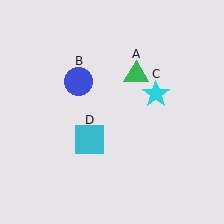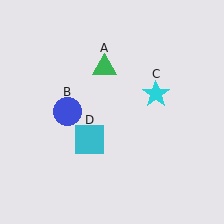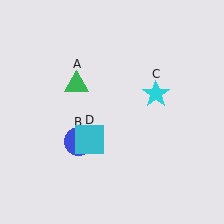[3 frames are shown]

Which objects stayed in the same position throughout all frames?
Cyan star (object C) and cyan square (object D) remained stationary.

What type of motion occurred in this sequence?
The green triangle (object A), blue circle (object B) rotated counterclockwise around the center of the scene.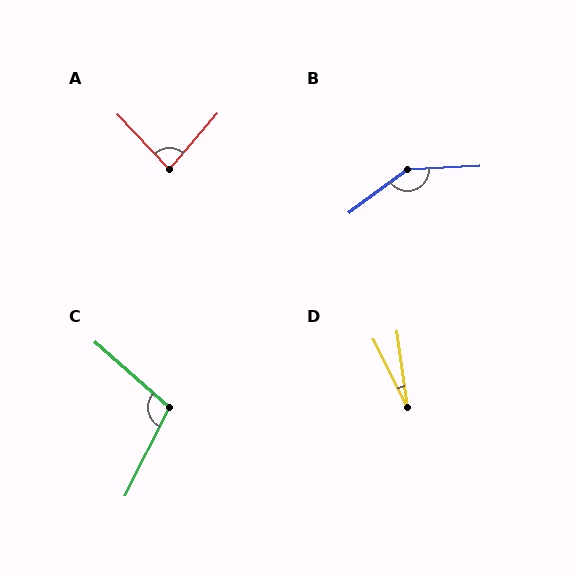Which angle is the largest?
B, at approximately 147 degrees.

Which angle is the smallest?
D, at approximately 19 degrees.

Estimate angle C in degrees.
Approximately 105 degrees.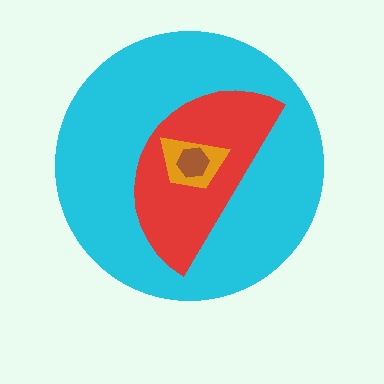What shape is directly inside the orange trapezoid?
The brown hexagon.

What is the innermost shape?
The brown hexagon.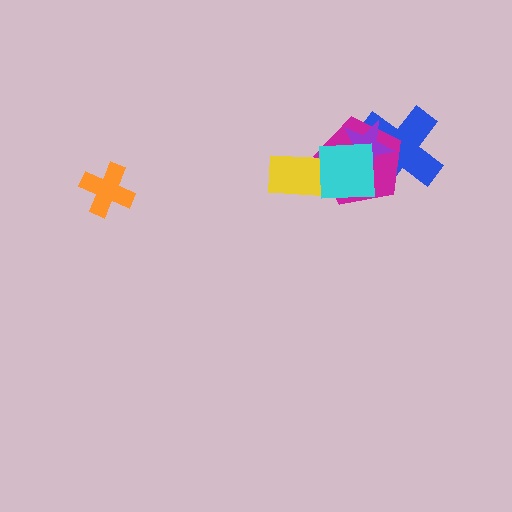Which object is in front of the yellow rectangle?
The cyan square is in front of the yellow rectangle.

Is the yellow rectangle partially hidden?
Yes, it is partially covered by another shape.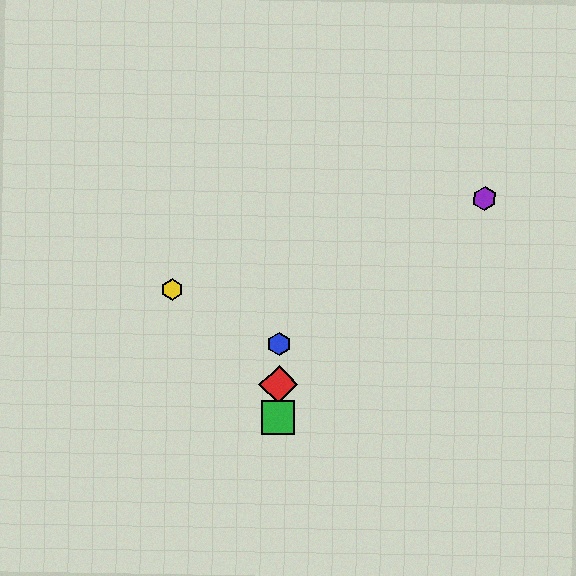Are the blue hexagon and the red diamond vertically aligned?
Yes, both are at x≈279.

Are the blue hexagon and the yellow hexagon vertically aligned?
No, the blue hexagon is at x≈279 and the yellow hexagon is at x≈172.